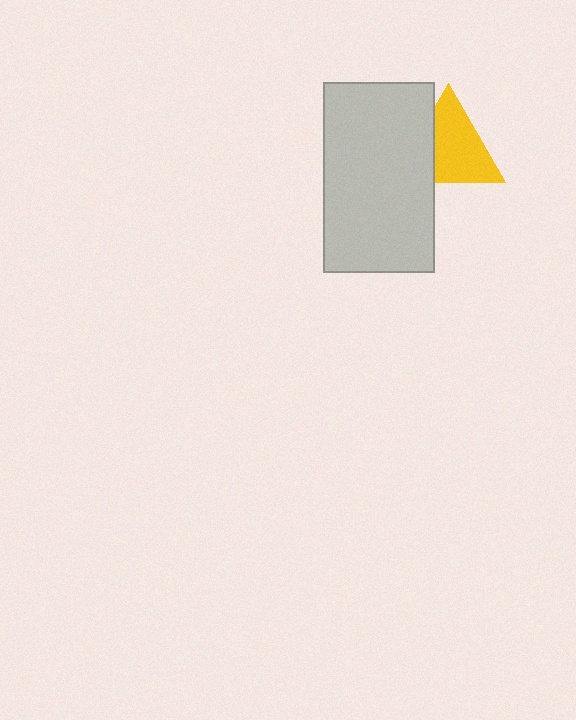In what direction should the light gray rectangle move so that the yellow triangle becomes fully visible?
The light gray rectangle should move left. That is the shortest direction to clear the overlap and leave the yellow triangle fully visible.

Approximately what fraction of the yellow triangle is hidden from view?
Roughly 30% of the yellow triangle is hidden behind the light gray rectangle.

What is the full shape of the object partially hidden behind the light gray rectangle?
The partially hidden object is a yellow triangle.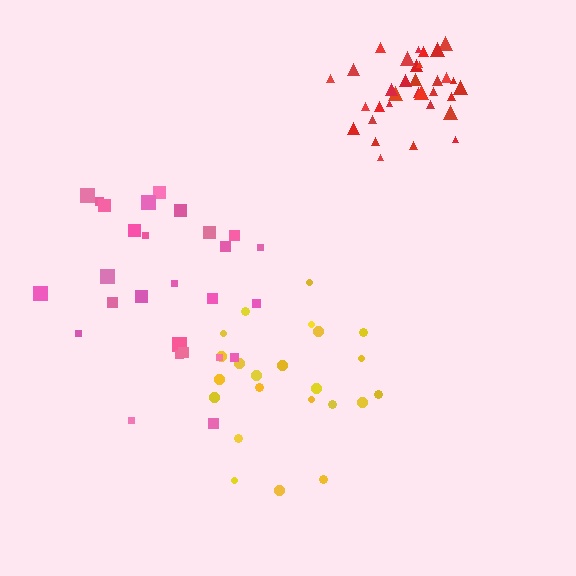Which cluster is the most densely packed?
Red.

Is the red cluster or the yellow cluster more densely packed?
Red.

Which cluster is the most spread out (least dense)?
Pink.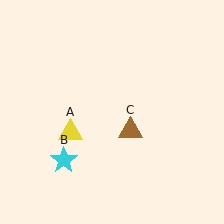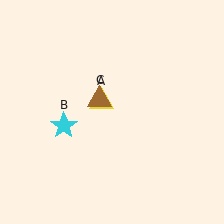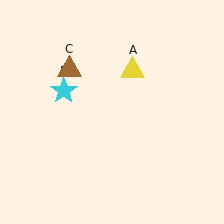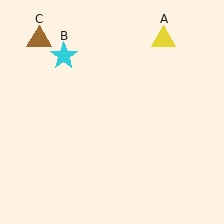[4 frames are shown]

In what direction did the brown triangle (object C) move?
The brown triangle (object C) moved up and to the left.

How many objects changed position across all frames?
3 objects changed position: yellow triangle (object A), cyan star (object B), brown triangle (object C).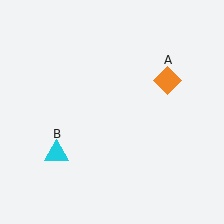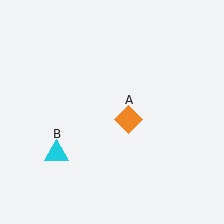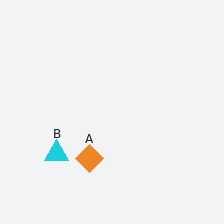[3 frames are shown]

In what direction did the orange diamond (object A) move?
The orange diamond (object A) moved down and to the left.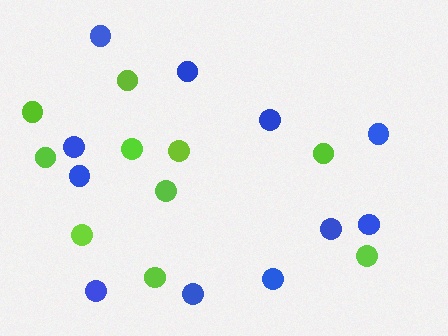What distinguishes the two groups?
There are 2 groups: one group of lime circles (10) and one group of blue circles (11).